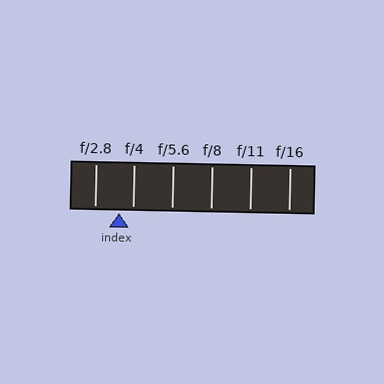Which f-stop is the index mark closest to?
The index mark is closest to f/4.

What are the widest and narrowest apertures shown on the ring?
The widest aperture shown is f/2.8 and the narrowest is f/16.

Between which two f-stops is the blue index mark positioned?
The index mark is between f/2.8 and f/4.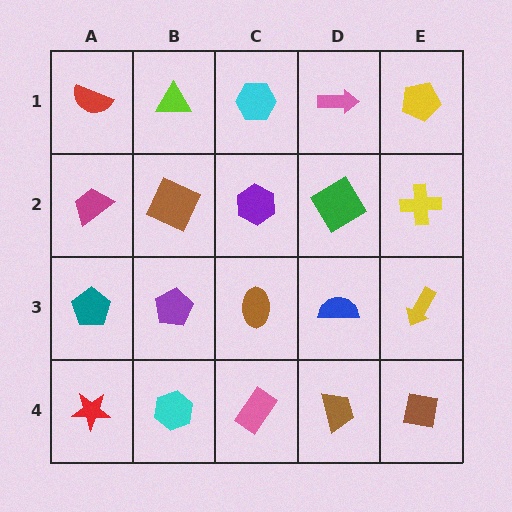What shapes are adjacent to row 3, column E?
A yellow cross (row 2, column E), a brown square (row 4, column E), a blue semicircle (row 3, column D).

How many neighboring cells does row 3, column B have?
4.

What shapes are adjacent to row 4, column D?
A blue semicircle (row 3, column D), a pink rectangle (row 4, column C), a brown square (row 4, column E).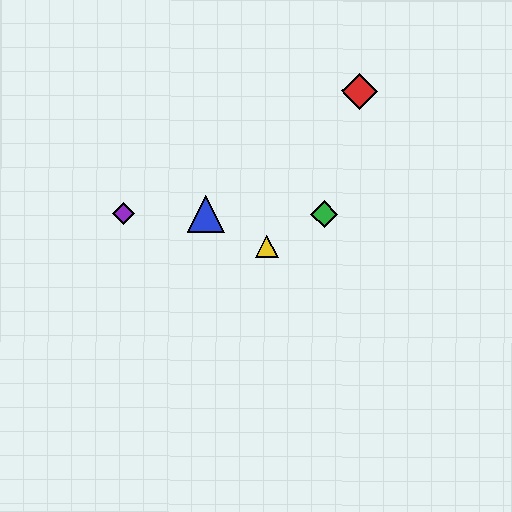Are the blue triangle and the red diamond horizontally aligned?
No, the blue triangle is at y≈214 and the red diamond is at y≈91.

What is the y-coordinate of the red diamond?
The red diamond is at y≈91.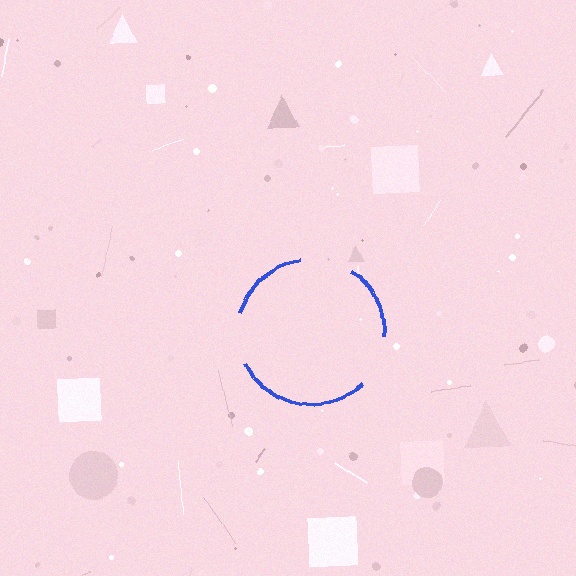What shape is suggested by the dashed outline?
The dashed outline suggests a circle.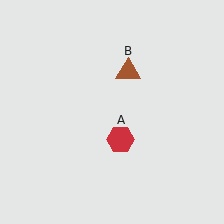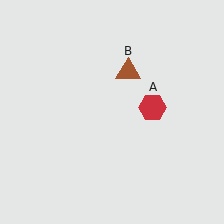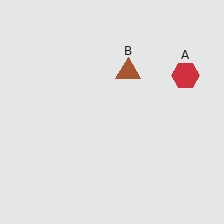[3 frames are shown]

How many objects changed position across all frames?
1 object changed position: red hexagon (object A).